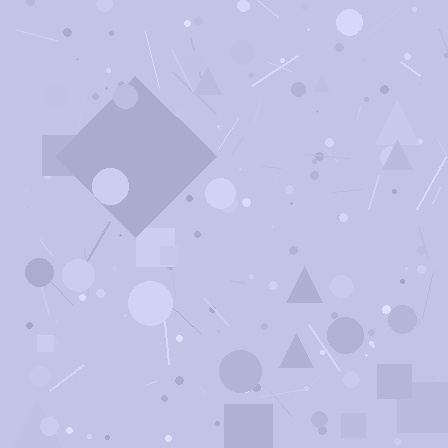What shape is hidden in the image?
A diamond is hidden in the image.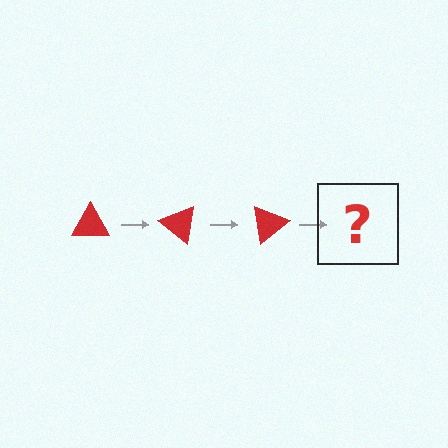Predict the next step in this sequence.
The next step is a red triangle rotated 120 degrees.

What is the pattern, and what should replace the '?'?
The pattern is that the triangle rotates 40 degrees each step. The '?' should be a red triangle rotated 120 degrees.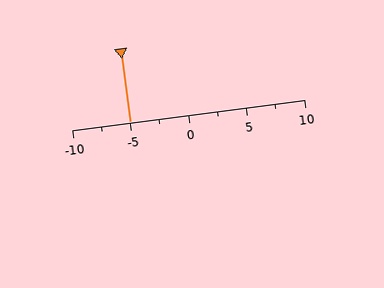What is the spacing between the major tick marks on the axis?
The major ticks are spaced 5 apart.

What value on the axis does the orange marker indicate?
The marker indicates approximately -5.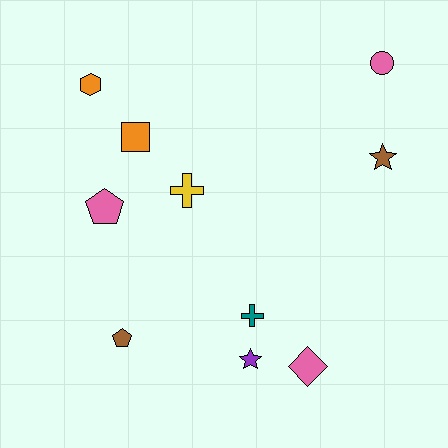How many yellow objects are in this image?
There is 1 yellow object.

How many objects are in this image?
There are 10 objects.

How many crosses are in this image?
There are 2 crosses.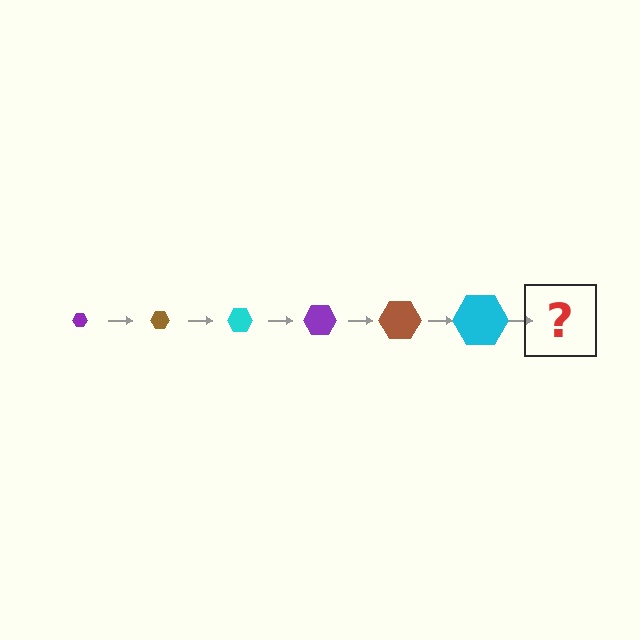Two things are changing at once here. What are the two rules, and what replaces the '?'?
The two rules are that the hexagon grows larger each step and the color cycles through purple, brown, and cyan. The '?' should be a purple hexagon, larger than the previous one.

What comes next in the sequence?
The next element should be a purple hexagon, larger than the previous one.